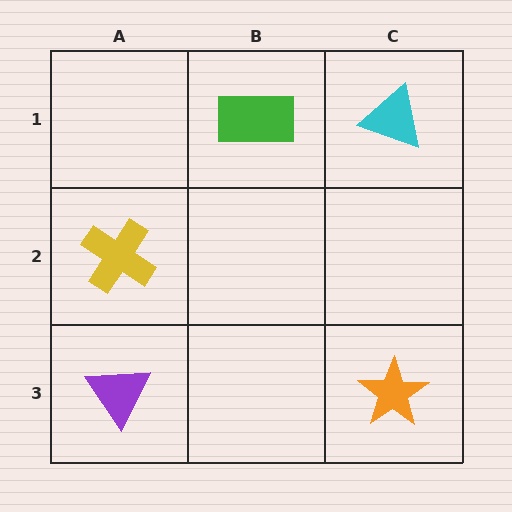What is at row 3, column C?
An orange star.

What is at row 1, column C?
A cyan triangle.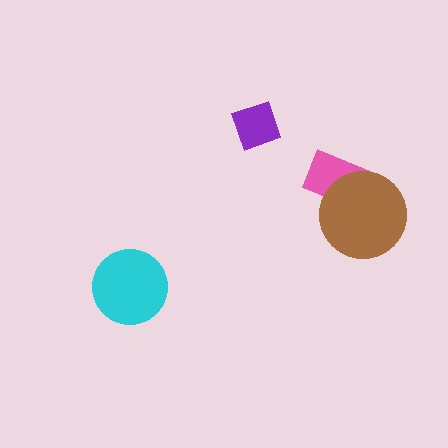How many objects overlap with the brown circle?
1 object overlaps with the brown circle.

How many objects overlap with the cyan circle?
0 objects overlap with the cyan circle.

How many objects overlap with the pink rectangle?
1 object overlaps with the pink rectangle.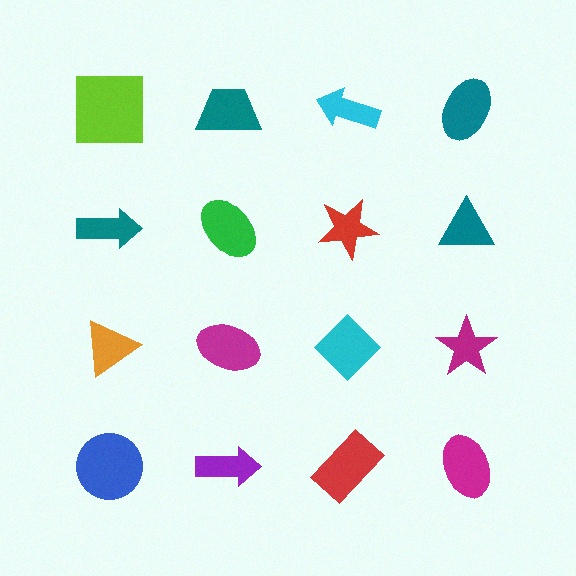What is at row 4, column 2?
A purple arrow.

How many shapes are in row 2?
4 shapes.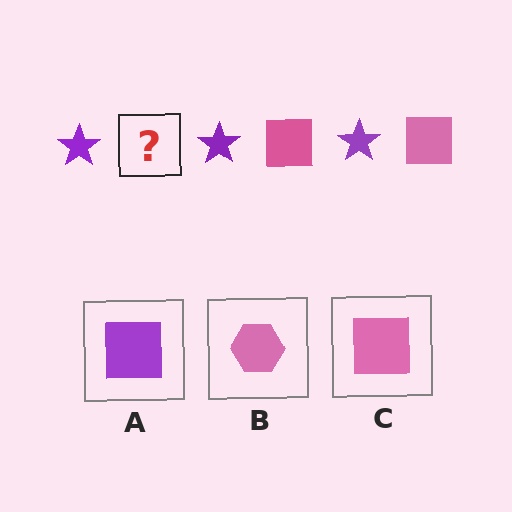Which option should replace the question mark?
Option C.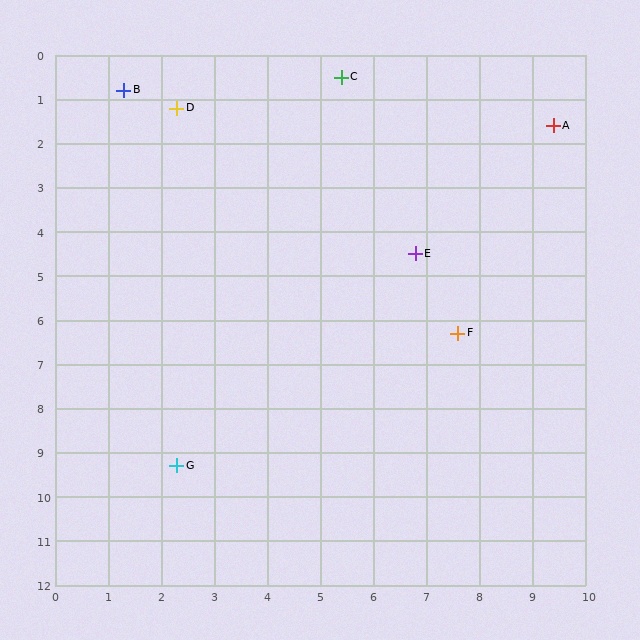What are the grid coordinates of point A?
Point A is at approximately (9.4, 1.6).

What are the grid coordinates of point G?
Point G is at approximately (2.3, 9.3).